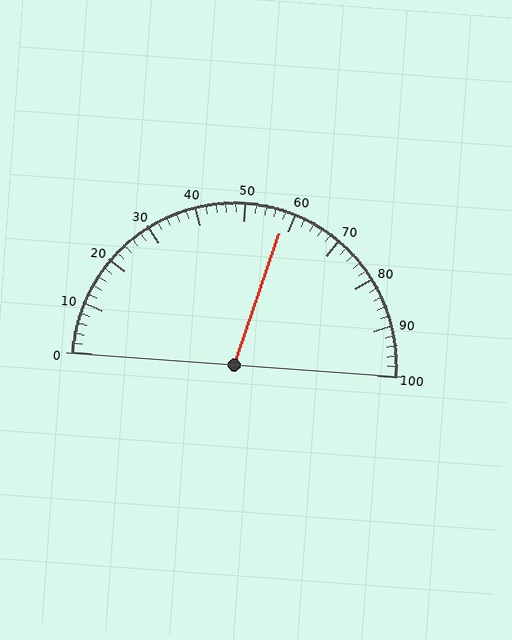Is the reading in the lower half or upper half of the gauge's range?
The reading is in the upper half of the range (0 to 100).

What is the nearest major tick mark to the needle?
The nearest major tick mark is 60.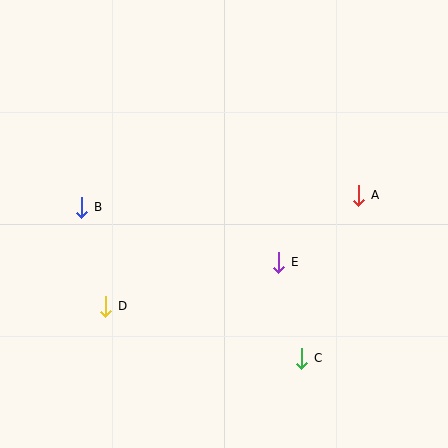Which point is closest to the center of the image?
Point E at (279, 262) is closest to the center.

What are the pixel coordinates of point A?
Point A is at (359, 195).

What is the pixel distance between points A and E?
The distance between A and E is 104 pixels.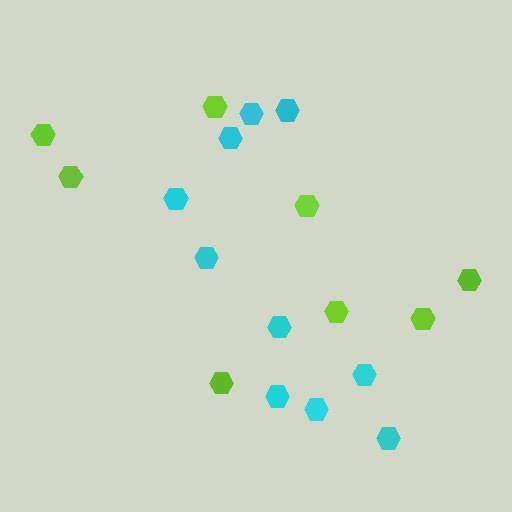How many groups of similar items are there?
There are 2 groups: one group of lime hexagons (8) and one group of cyan hexagons (10).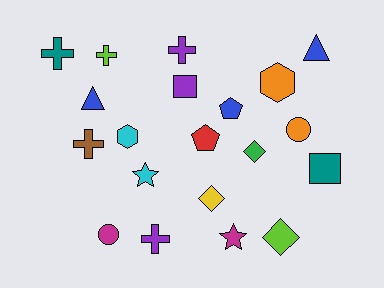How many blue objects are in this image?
There are 3 blue objects.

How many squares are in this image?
There are 2 squares.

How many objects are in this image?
There are 20 objects.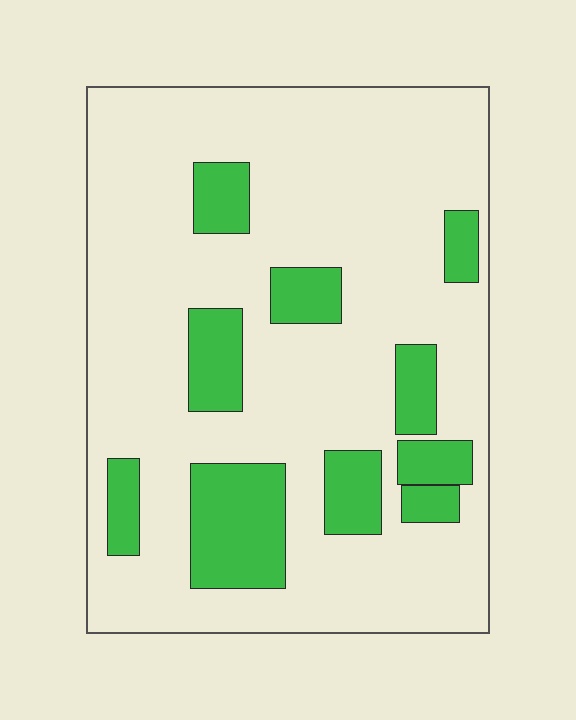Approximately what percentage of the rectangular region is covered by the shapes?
Approximately 20%.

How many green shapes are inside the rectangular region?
10.